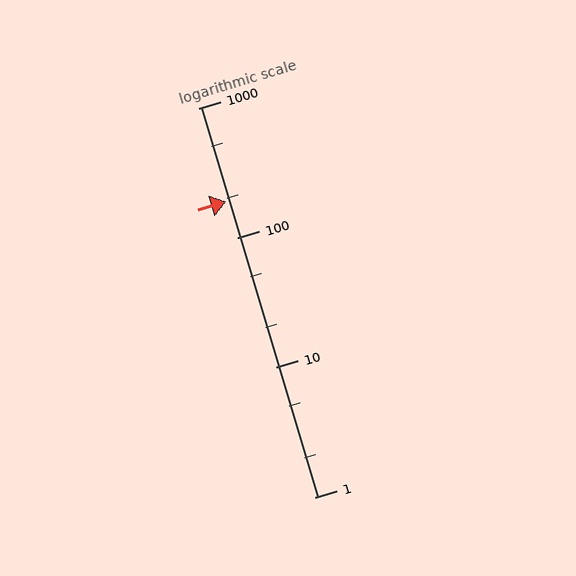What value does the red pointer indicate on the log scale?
The pointer indicates approximately 190.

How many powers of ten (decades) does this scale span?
The scale spans 3 decades, from 1 to 1000.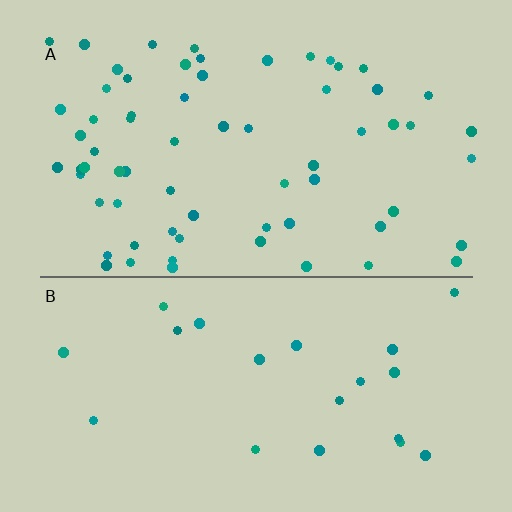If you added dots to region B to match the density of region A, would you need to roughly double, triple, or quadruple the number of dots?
Approximately triple.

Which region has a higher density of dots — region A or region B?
A (the top).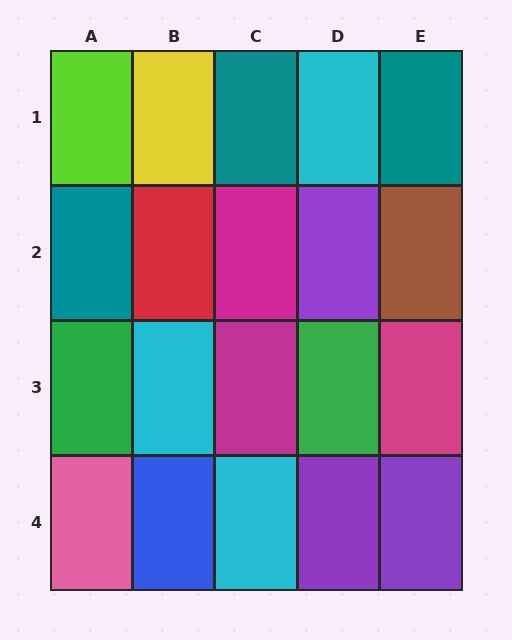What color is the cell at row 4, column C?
Cyan.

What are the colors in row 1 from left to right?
Lime, yellow, teal, cyan, teal.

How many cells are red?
1 cell is red.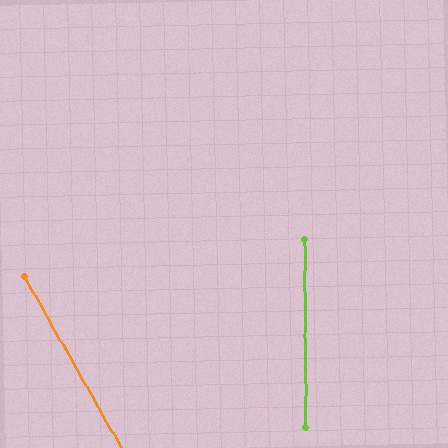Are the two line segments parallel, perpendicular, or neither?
Neither parallel nor perpendicular — they differ by about 29°.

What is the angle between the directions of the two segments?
Approximately 29 degrees.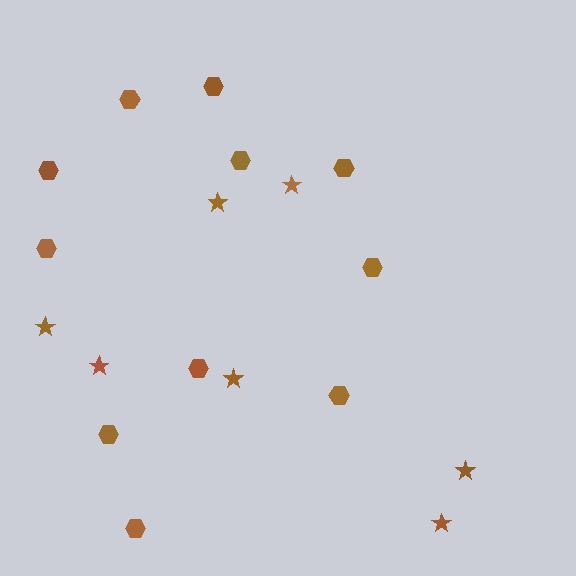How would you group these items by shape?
There are 2 groups: one group of hexagons (11) and one group of stars (7).